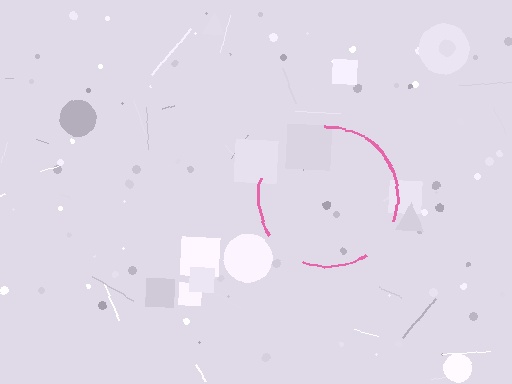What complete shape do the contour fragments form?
The contour fragments form a circle.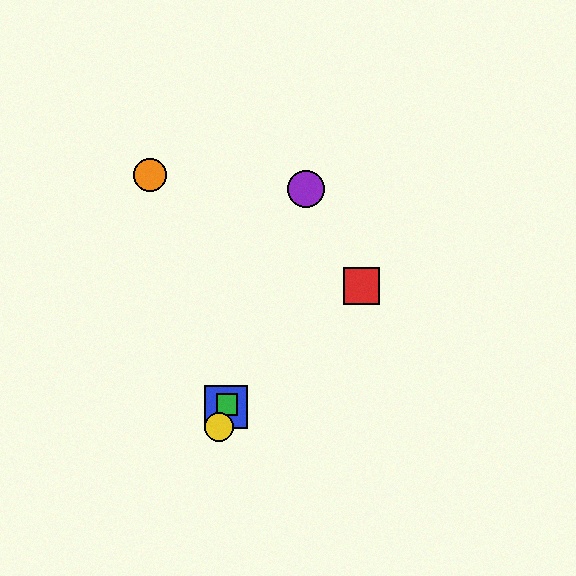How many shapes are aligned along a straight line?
4 shapes (the blue square, the green square, the yellow circle, the purple circle) are aligned along a straight line.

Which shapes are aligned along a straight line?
The blue square, the green square, the yellow circle, the purple circle are aligned along a straight line.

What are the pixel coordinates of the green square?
The green square is at (227, 405).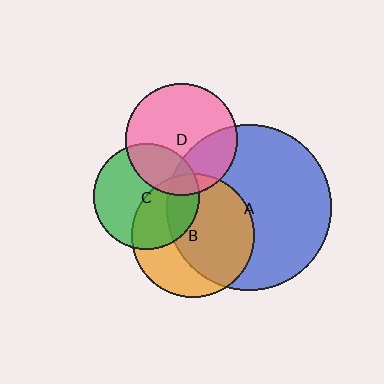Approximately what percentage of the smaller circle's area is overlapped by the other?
Approximately 30%.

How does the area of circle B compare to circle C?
Approximately 1.4 times.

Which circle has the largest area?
Circle A (blue).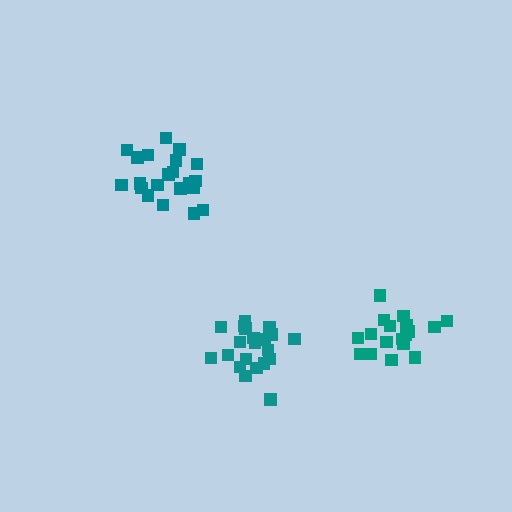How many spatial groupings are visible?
There are 3 spatial groupings.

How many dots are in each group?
Group 1: 21 dots, Group 2: 18 dots, Group 3: 21 dots (60 total).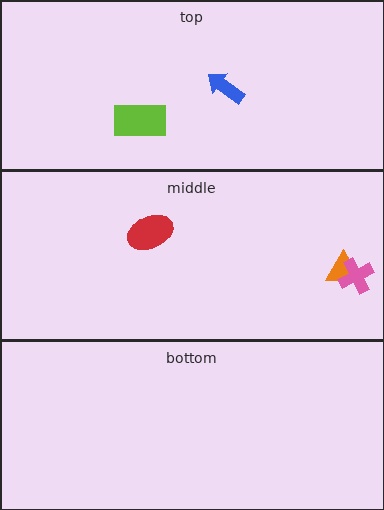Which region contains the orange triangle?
The middle region.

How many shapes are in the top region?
2.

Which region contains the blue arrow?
The top region.